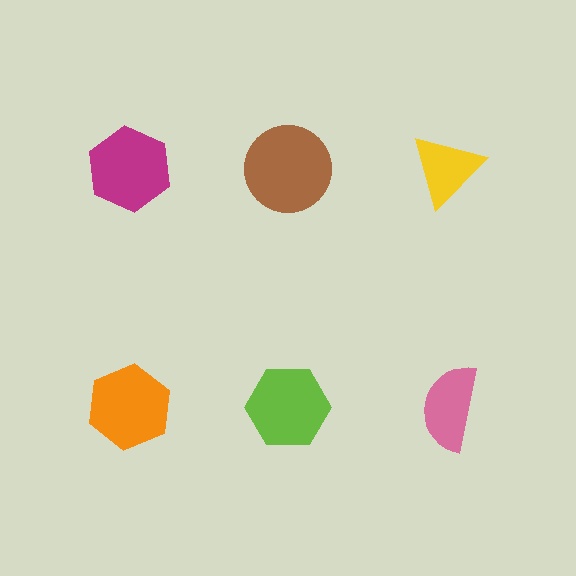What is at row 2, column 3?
A pink semicircle.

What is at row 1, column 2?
A brown circle.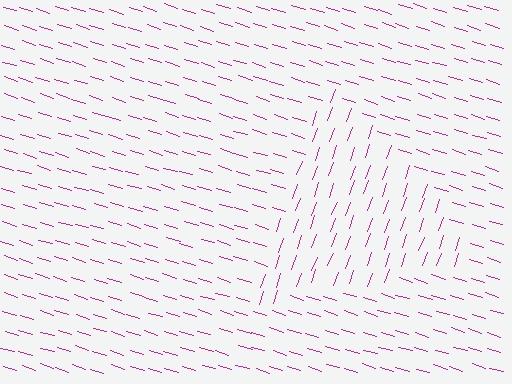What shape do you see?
I see a triangle.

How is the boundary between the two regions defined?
The boundary is defined purely by a change in line orientation (approximately 88 degrees difference). All lines are the same color and thickness.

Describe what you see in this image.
The image is filled with small magenta line segments. A triangle region in the image has lines oriented differently from the surrounding lines, creating a visible texture boundary.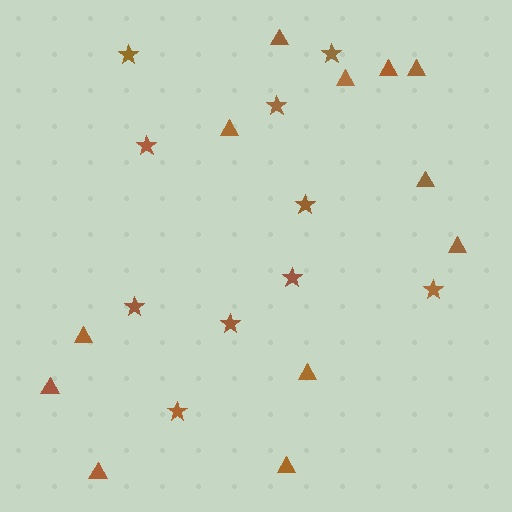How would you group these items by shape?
There are 2 groups: one group of stars (10) and one group of triangles (12).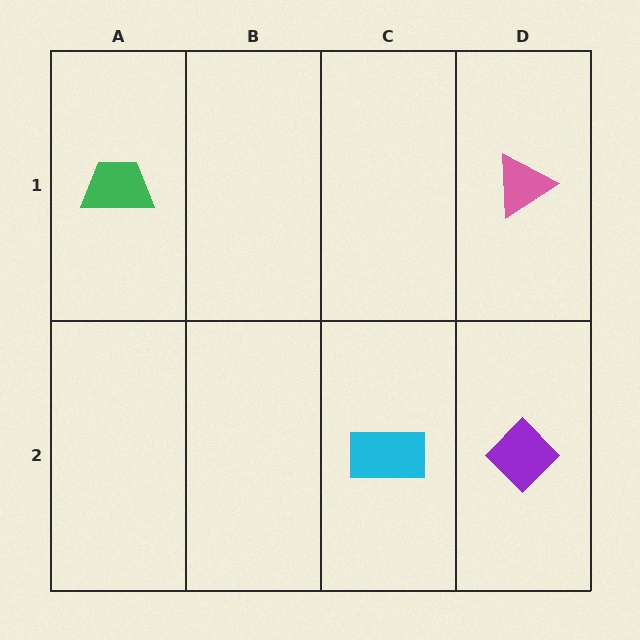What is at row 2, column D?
A purple diamond.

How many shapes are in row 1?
2 shapes.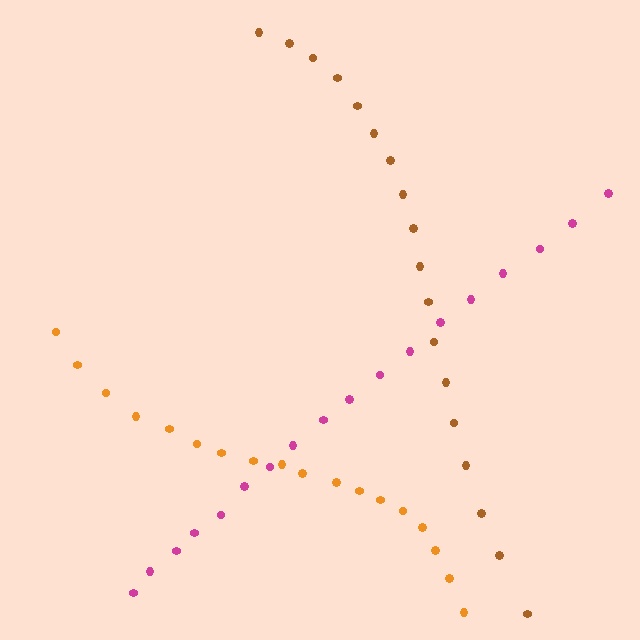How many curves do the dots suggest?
There are 3 distinct paths.